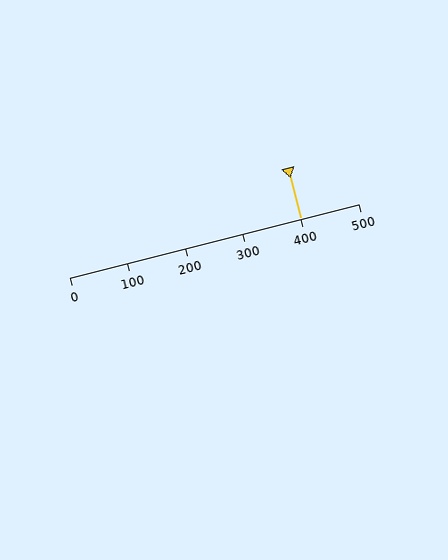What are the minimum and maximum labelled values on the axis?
The axis runs from 0 to 500.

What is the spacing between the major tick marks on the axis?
The major ticks are spaced 100 apart.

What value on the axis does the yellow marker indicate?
The marker indicates approximately 400.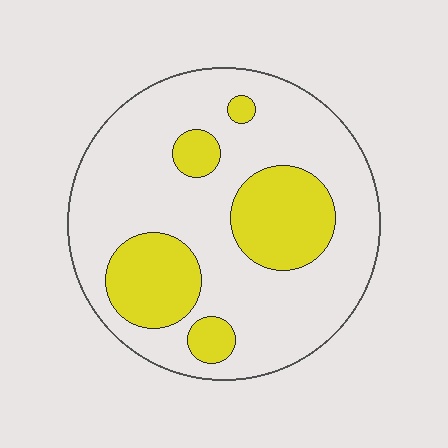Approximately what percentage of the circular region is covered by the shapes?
Approximately 25%.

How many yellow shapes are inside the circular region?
5.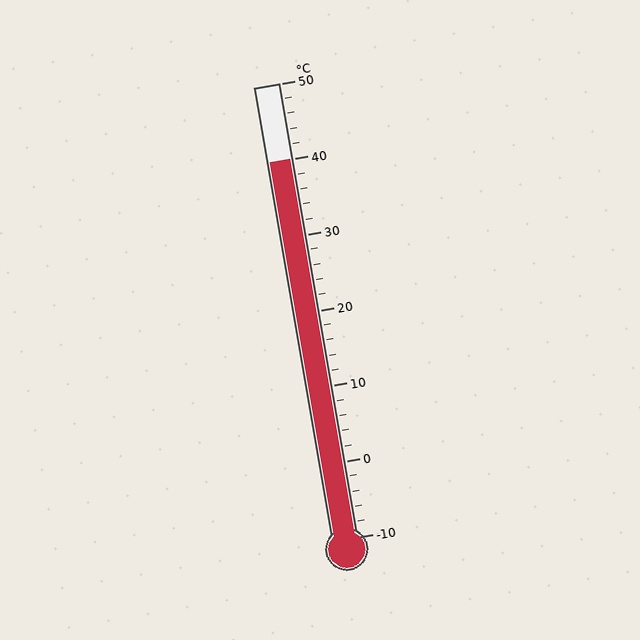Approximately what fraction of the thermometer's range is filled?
The thermometer is filled to approximately 85% of its range.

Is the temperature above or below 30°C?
The temperature is above 30°C.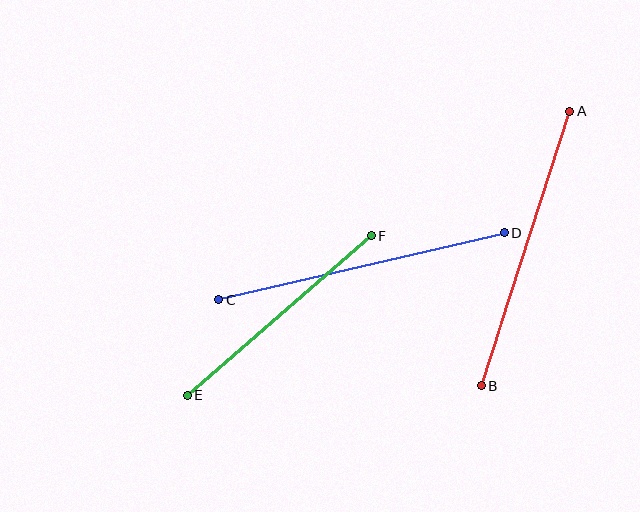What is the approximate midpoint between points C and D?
The midpoint is at approximately (361, 266) pixels.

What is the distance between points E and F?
The distance is approximately 244 pixels.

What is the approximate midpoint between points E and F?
The midpoint is at approximately (279, 316) pixels.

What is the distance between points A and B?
The distance is approximately 287 pixels.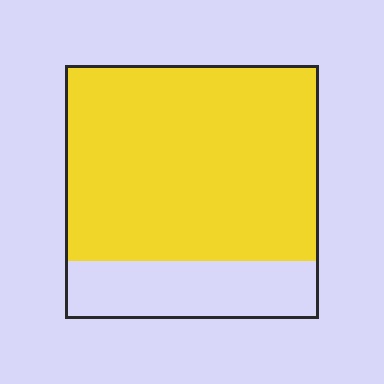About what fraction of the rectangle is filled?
About three quarters (3/4).